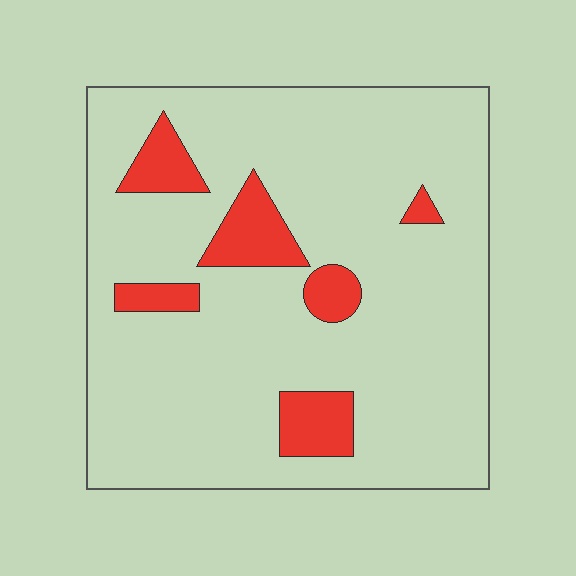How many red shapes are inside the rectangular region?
6.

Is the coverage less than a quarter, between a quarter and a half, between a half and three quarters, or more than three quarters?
Less than a quarter.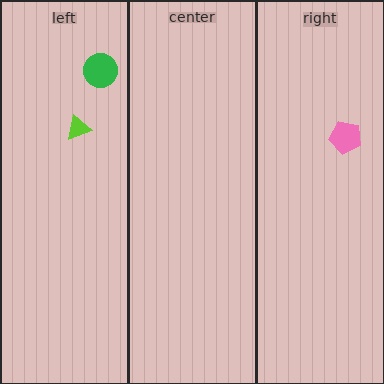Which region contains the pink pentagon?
The right region.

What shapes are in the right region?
The pink pentagon.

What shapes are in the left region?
The green circle, the lime triangle.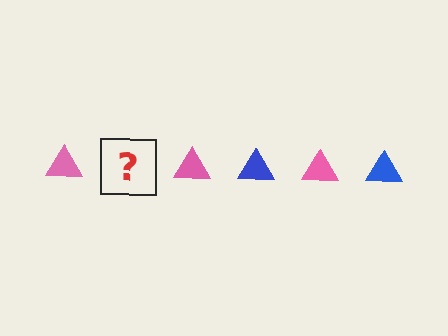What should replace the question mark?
The question mark should be replaced with a blue triangle.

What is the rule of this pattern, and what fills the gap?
The rule is that the pattern cycles through pink, blue triangles. The gap should be filled with a blue triangle.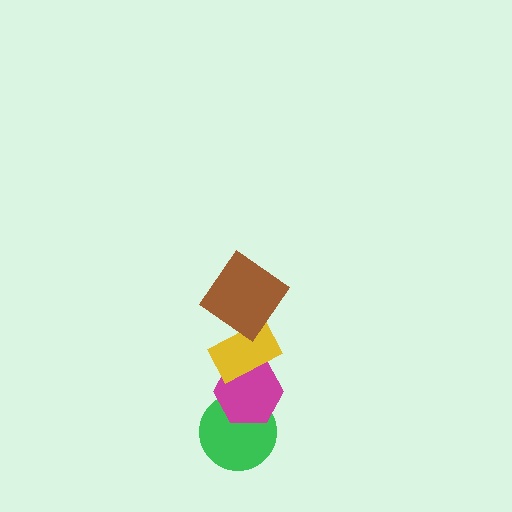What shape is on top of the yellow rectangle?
The brown diamond is on top of the yellow rectangle.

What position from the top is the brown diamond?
The brown diamond is 1st from the top.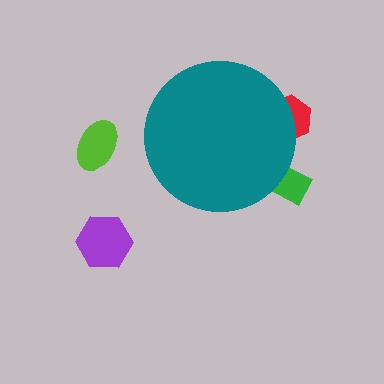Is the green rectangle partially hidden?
Yes, the green rectangle is partially hidden behind the teal circle.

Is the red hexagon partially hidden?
Yes, the red hexagon is partially hidden behind the teal circle.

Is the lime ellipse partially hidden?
No, the lime ellipse is fully visible.